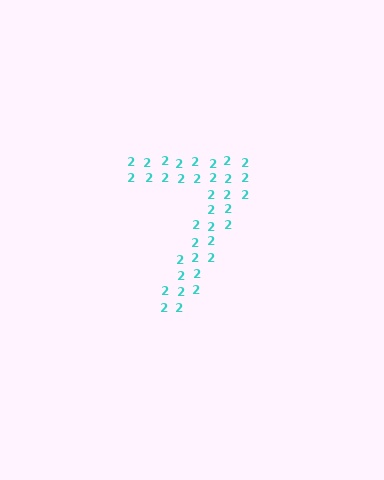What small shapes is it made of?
It is made of small digit 2's.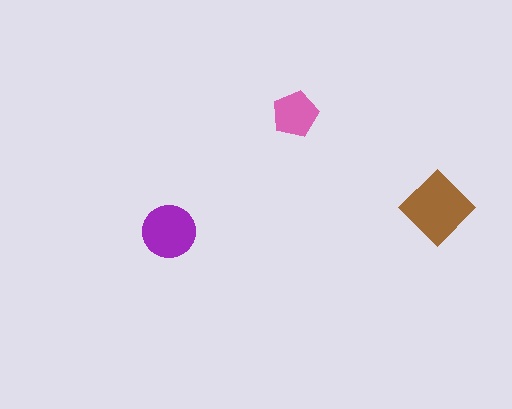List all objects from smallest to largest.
The pink pentagon, the purple circle, the brown diamond.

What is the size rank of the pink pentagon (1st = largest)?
3rd.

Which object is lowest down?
The purple circle is bottommost.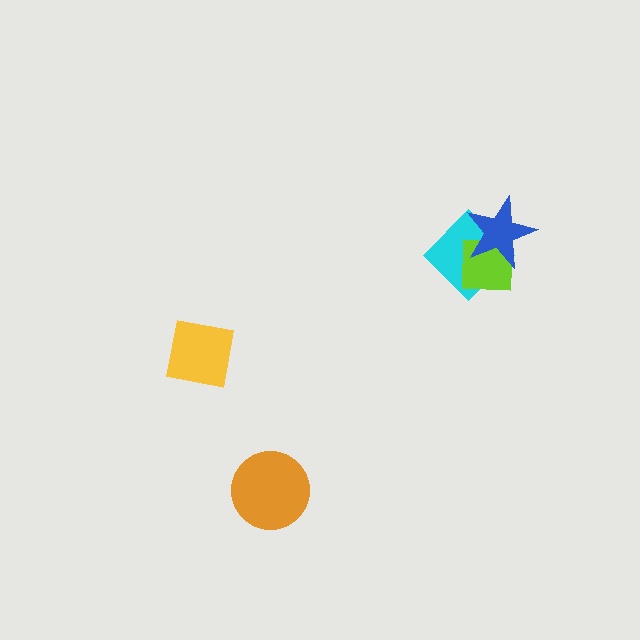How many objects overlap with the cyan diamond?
2 objects overlap with the cyan diamond.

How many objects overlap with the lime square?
2 objects overlap with the lime square.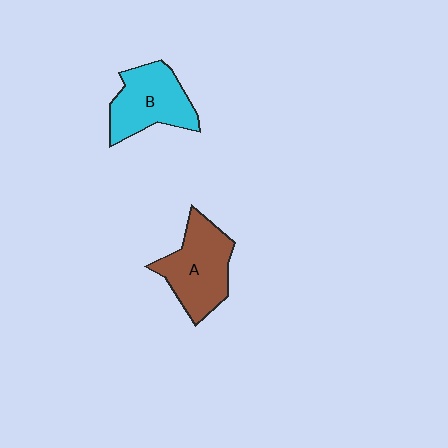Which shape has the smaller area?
Shape B (cyan).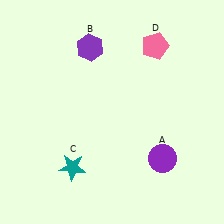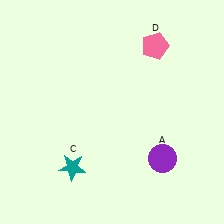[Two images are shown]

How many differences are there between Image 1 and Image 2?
There is 1 difference between the two images.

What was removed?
The purple hexagon (B) was removed in Image 2.